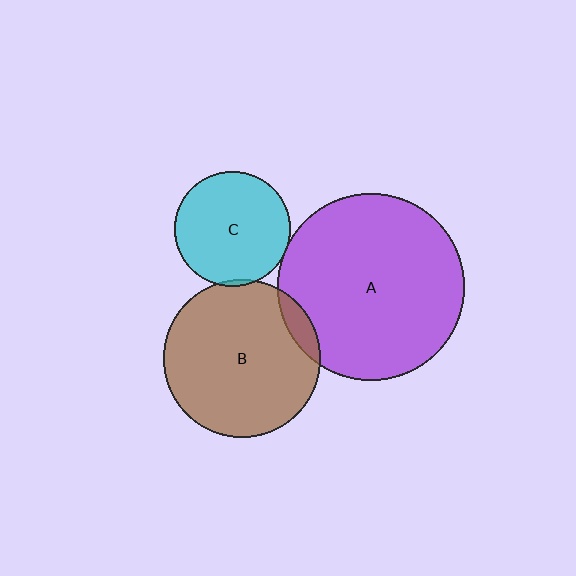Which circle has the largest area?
Circle A (purple).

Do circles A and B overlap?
Yes.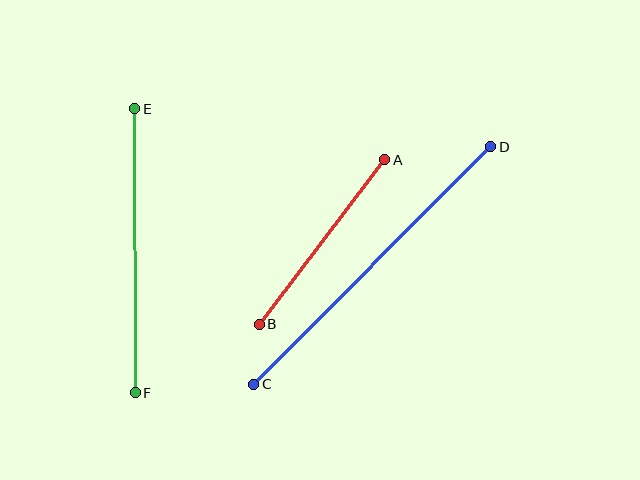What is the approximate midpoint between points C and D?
The midpoint is at approximately (372, 265) pixels.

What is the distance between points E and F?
The distance is approximately 284 pixels.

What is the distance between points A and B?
The distance is approximately 207 pixels.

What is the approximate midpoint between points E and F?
The midpoint is at approximately (135, 251) pixels.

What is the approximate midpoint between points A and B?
The midpoint is at approximately (322, 242) pixels.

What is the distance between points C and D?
The distance is approximately 335 pixels.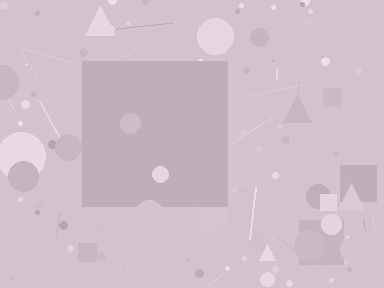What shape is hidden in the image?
A square is hidden in the image.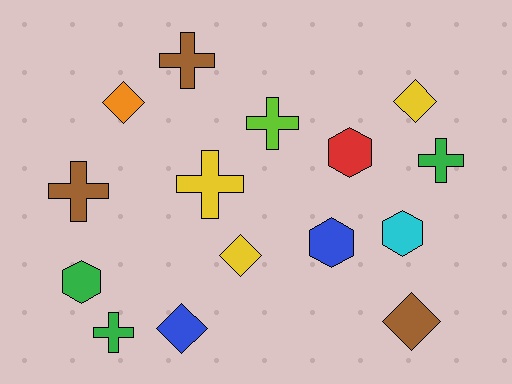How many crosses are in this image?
There are 6 crosses.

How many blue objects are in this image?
There are 2 blue objects.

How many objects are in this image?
There are 15 objects.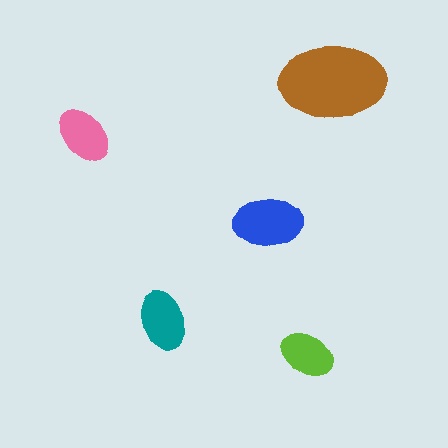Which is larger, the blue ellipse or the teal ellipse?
The blue one.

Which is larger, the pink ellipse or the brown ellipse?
The brown one.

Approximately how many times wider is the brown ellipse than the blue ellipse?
About 1.5 times wider.